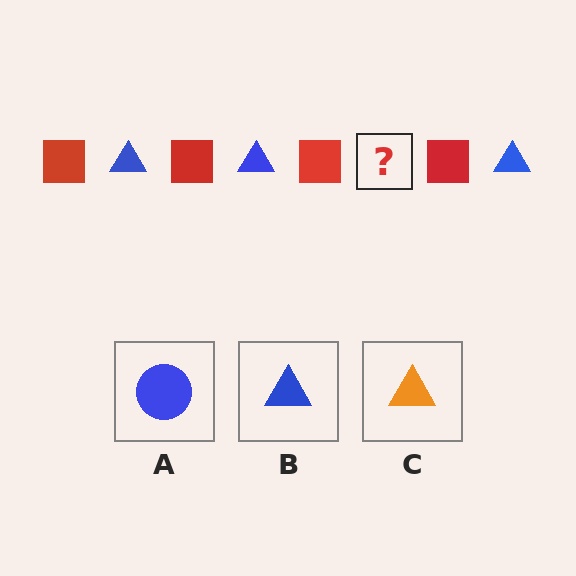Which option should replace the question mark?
Option B.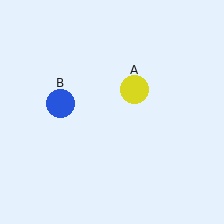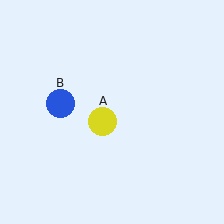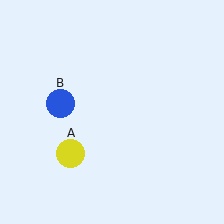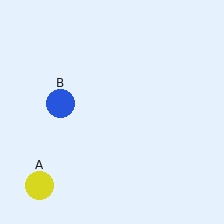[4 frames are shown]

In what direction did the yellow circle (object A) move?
The yellow circle (object A) moved down and to the left.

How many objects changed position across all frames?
1 object changed position: yellow circle (object A).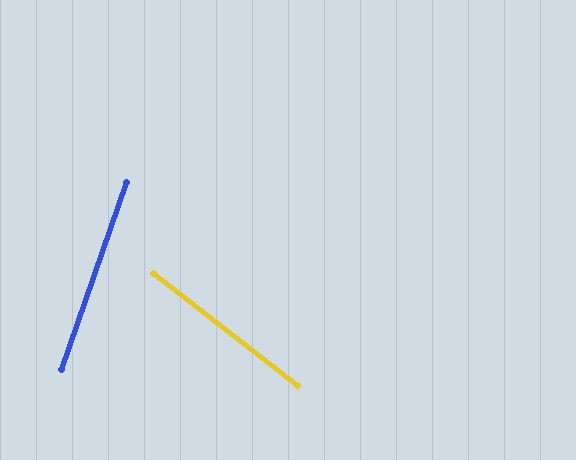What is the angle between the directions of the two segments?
Approximately 71 degrees.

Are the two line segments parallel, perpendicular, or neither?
Neither parallel nor perpendicular — they differ by about 71°.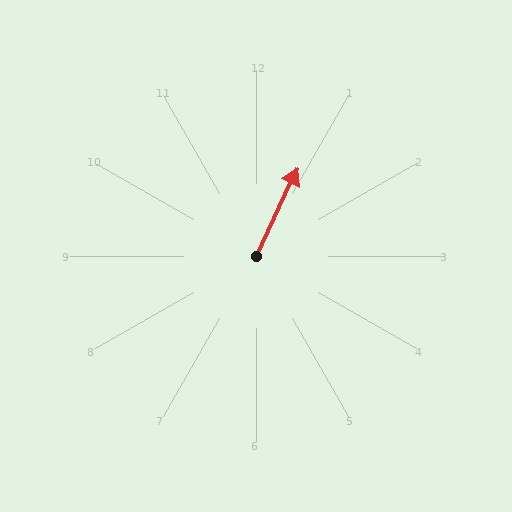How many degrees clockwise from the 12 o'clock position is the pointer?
Approximately 25 degrees.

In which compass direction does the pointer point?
Northeast.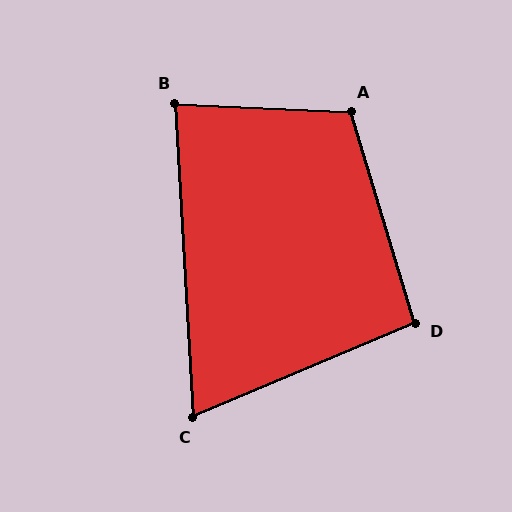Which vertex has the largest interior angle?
A, at approximately 109 degrees.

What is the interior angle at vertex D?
Approximately 96 degrees (obtuse).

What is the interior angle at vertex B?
Approximately 84 degrees (acute).